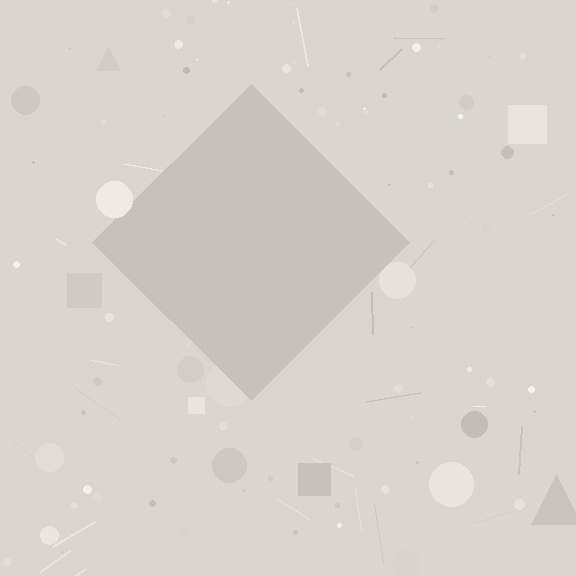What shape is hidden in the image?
A diamond is hidden in the image.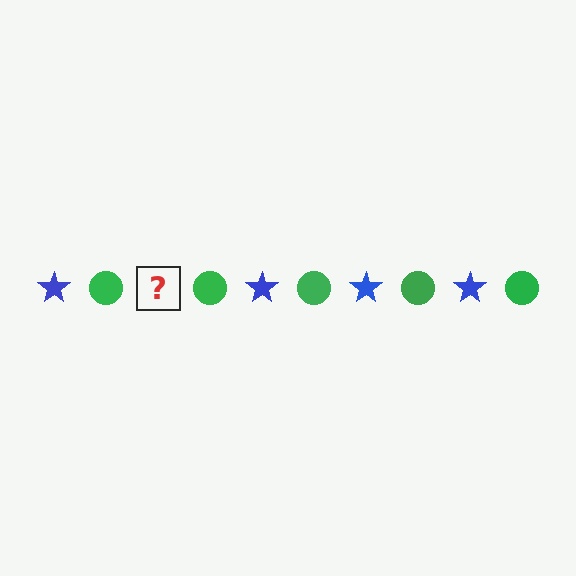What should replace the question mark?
The question mark should be replaced with a blue star.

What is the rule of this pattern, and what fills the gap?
The rule is that the pattern alternates between blue star and green circle. The gap should be filled with a blue star.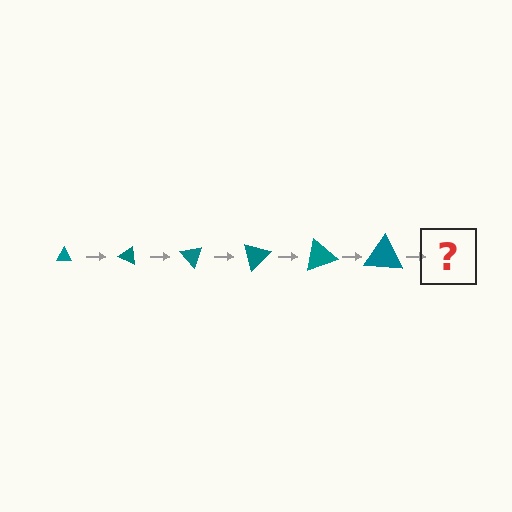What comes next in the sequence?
The next element should be a triangle, larger than the previous one and rotated 150 degrees from the start.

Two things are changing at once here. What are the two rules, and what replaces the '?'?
The two rules are that the triangle grows larger each step and it rotates 25 degrees each step. The '?' should be a triangle, larger than the previous one and rotated 150 degrees from the start.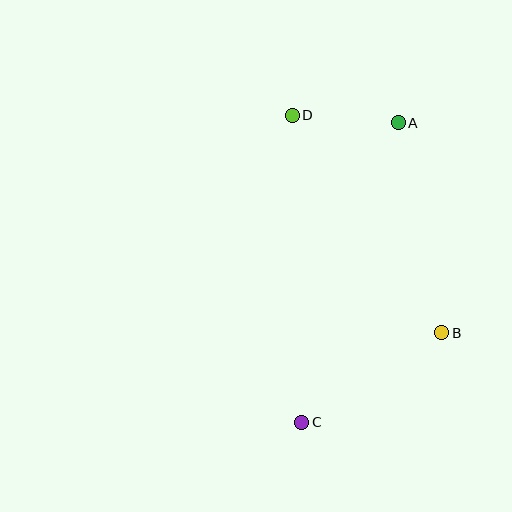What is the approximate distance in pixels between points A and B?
The distance between A and B is approximately 214 pixels.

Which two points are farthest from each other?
Points A and C are farthest from each other.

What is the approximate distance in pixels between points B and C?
The distance between B and C is approximately 166 pixels.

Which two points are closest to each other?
Points A and D are closest to each other.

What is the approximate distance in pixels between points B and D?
The distance between B and D is approximately 264 pixels.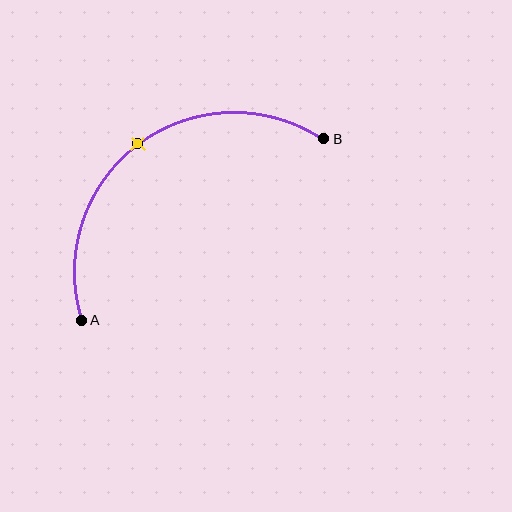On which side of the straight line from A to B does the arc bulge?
The arc bulges above and to the left of the straight line connecting A and B.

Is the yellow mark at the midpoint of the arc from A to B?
Yes. The yellow mark lies on the arc at equal arc-length from both A and B — it is the arc midpoint.